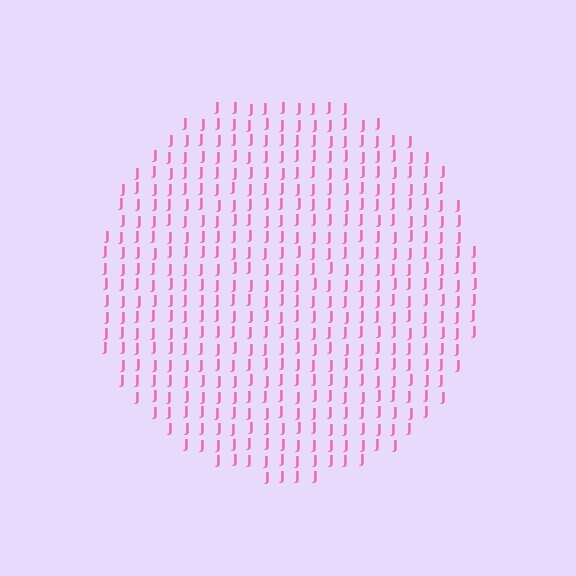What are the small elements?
The small elements are letter J's.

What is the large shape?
The large shape is a circle.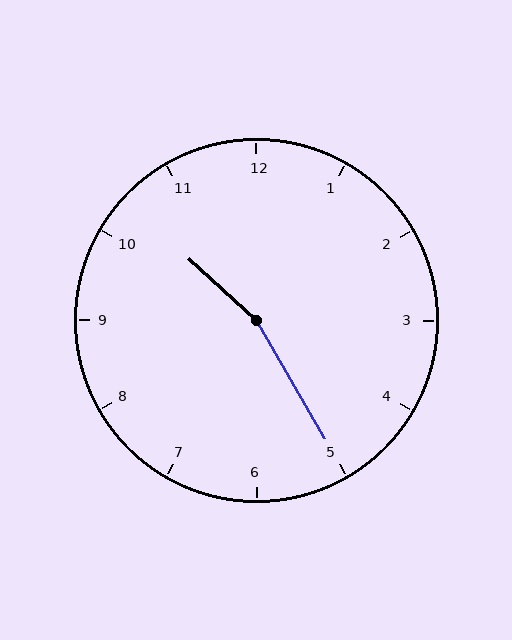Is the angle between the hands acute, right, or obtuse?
It is obtuse.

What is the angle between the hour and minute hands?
Approximately 162 degrees.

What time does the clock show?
10:25.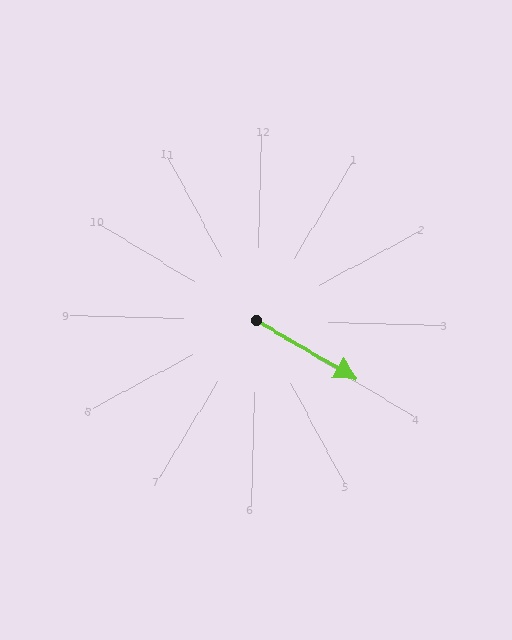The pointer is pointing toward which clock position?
Roughly 4 o'clock.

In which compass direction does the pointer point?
Southeast.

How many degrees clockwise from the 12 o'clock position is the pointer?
Approximately 119 degrees.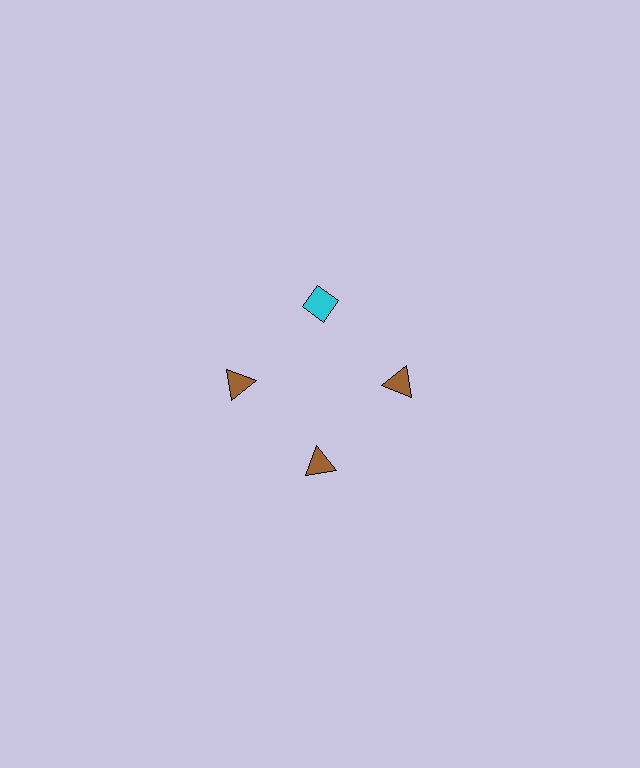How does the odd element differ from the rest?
It differs in both color (cyan instead of brown) and shape (diamond instead of triangle).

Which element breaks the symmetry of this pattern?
The cyan diamond at roughly the 12 o'clock position breaks the symmetry. All other shapes are brown triangles.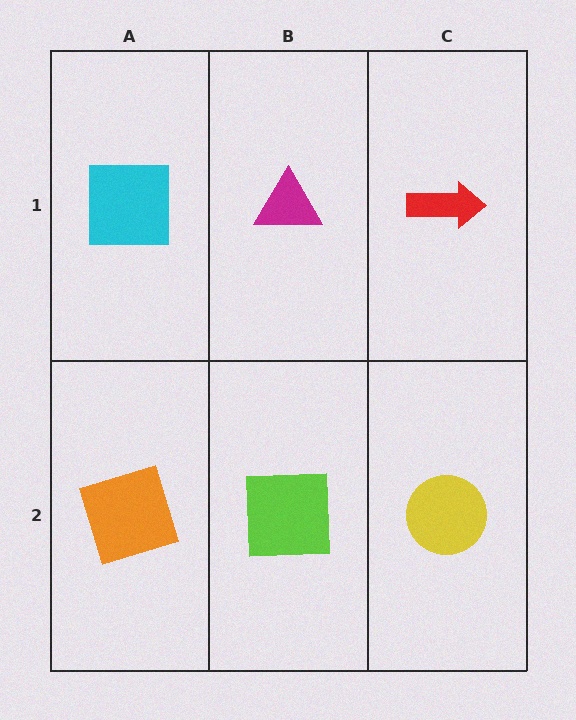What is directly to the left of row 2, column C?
A lime square.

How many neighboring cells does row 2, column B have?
3.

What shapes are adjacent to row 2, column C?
A red arrow (row 1, column C), a lime square (row 2, column B).